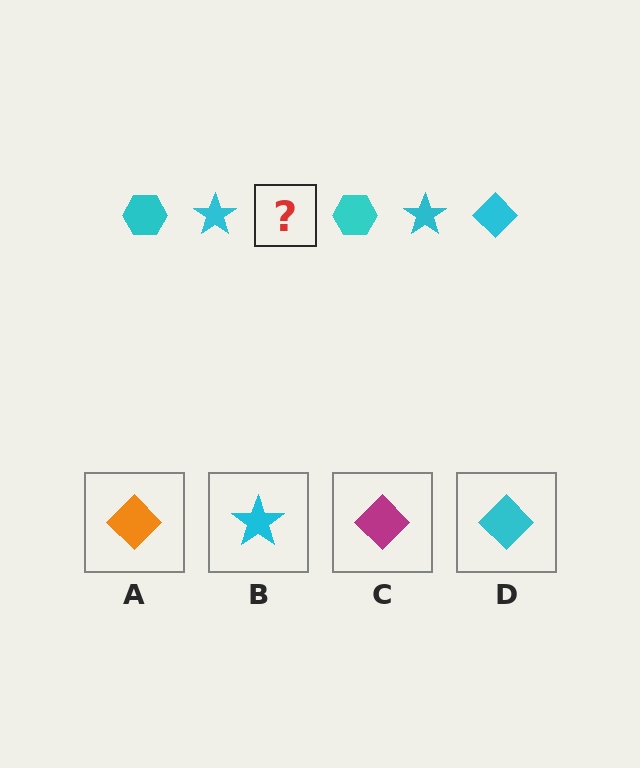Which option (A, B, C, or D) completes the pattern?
D.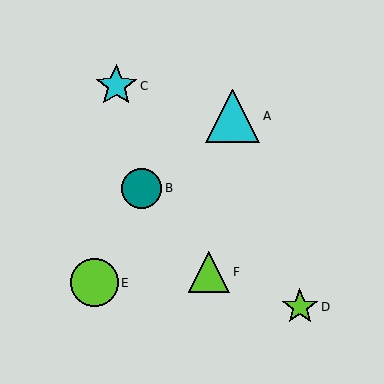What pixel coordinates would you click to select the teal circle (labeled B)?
Click at (142, 188) to select the teal circle B.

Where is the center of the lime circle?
The center of the lime circle is at (94, 283).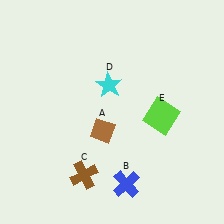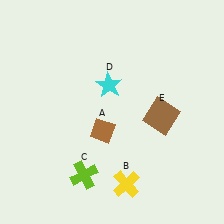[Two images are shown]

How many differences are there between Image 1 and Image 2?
There are 3 differences between the two images.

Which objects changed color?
B changed from blue to yellow. C changed from brown to lime. E changed from lime to brown.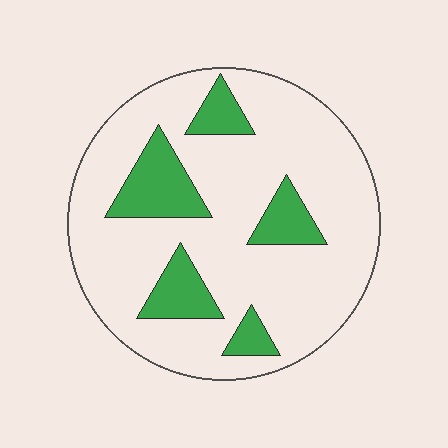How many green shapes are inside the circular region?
5.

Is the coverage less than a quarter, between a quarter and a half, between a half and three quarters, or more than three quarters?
Less than a quarter.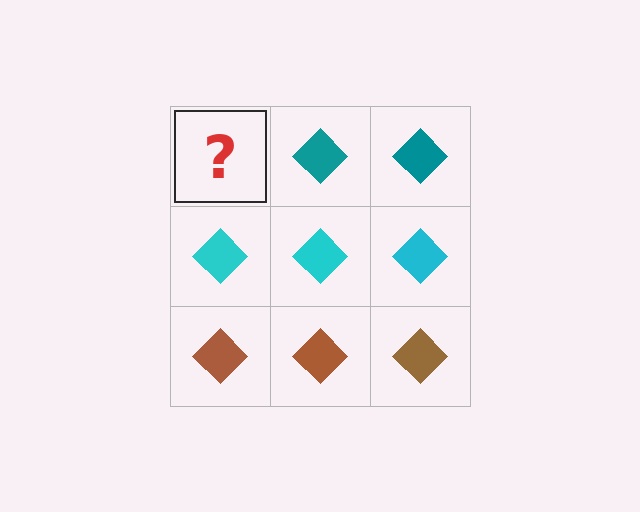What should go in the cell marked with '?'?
The missing cell should contain a teal diamond.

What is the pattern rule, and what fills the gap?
The rule is that each row has a consistent color. The gap should be filled with a teal diamond.